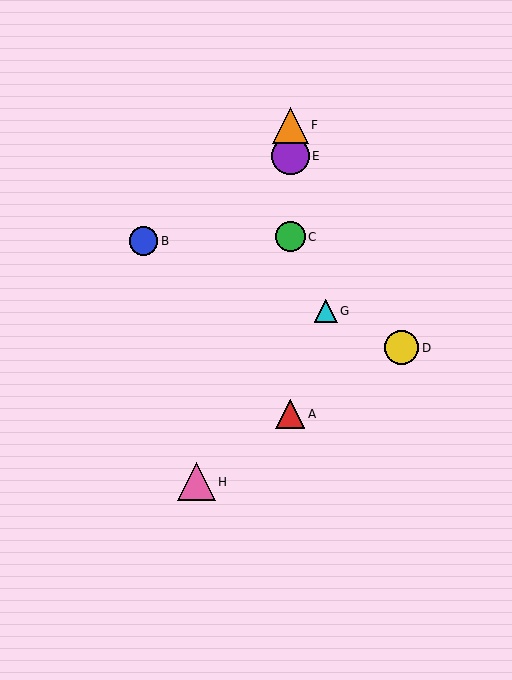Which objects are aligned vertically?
Objects A, C, E, F are aligned vertically.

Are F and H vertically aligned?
No, F is at x≈290 and H is at x≈196.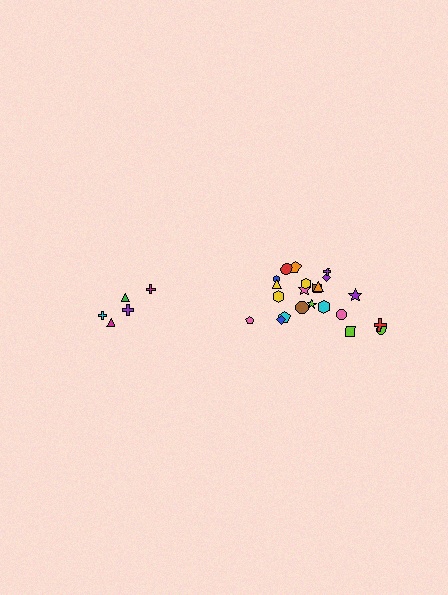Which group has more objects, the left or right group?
The right group.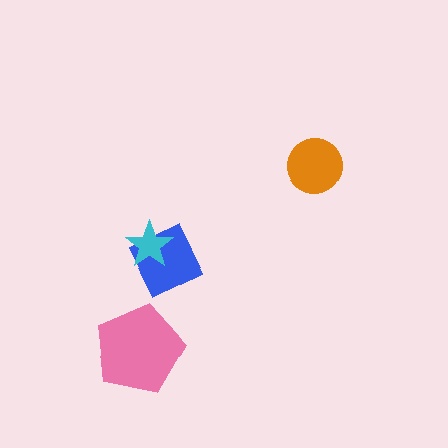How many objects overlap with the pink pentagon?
0 objects overlap with the pink pentagon.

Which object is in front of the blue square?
The cyan star is in front of the blue square.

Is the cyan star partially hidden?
No, no other shape covers it.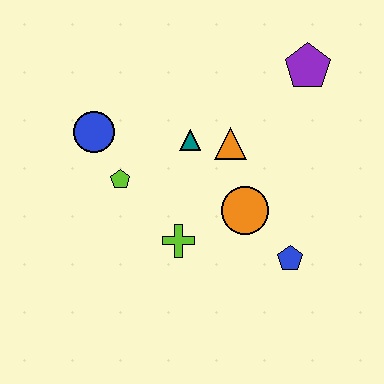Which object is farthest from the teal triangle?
The blue pentagon is farthest from the teal triangle.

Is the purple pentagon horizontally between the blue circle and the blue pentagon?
No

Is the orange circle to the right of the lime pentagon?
Yes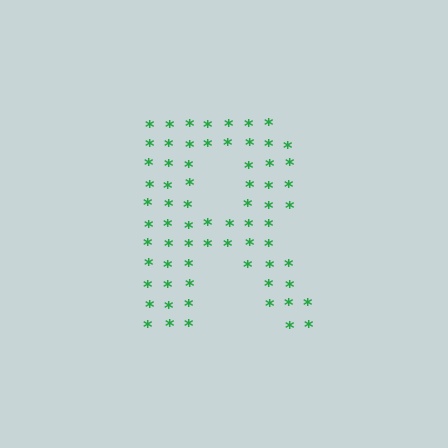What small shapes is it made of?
It is made of small asterisks.